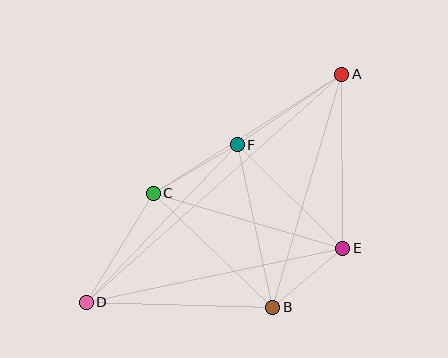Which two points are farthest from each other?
Points A and D are farthest from each other.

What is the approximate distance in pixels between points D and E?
The distance between D and E is approximately 262 pixels.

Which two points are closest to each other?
Points B and E are closest to each other.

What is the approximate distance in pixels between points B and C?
The distance between B and C is approximately 166 pixels.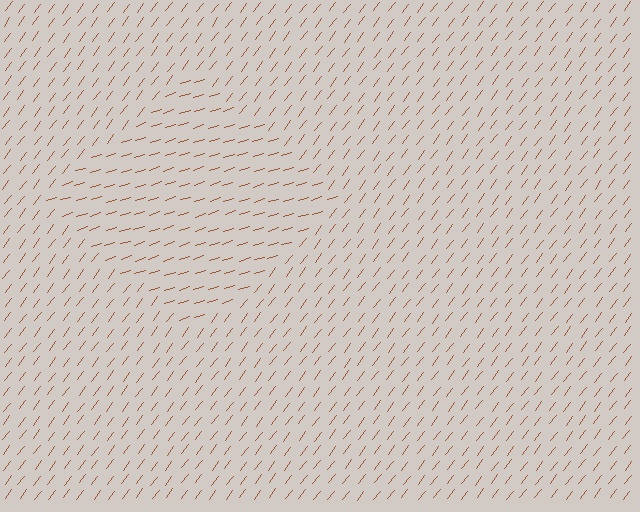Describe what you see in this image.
The image is filled with small brown line segments. A diamond region in the image has lines oriented differently from the surrounding lines, creating a visible texture boundary.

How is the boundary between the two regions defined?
The boundary is defined purely by a change in line orientation (approximately 35 degrees difference). All lines are the same color and thickness.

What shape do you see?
I see a diamond.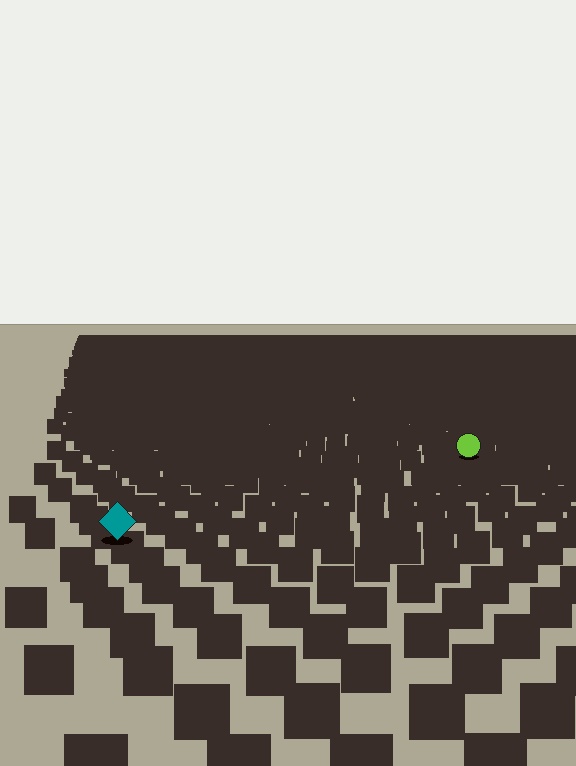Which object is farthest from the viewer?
The lime circle is farthest from the viewer. It appears smaller and the ground texture around it is denser.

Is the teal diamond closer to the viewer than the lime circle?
Yes. The teal diamond is closer — you can tell from the texture gradient: the ground texture is coarser near it.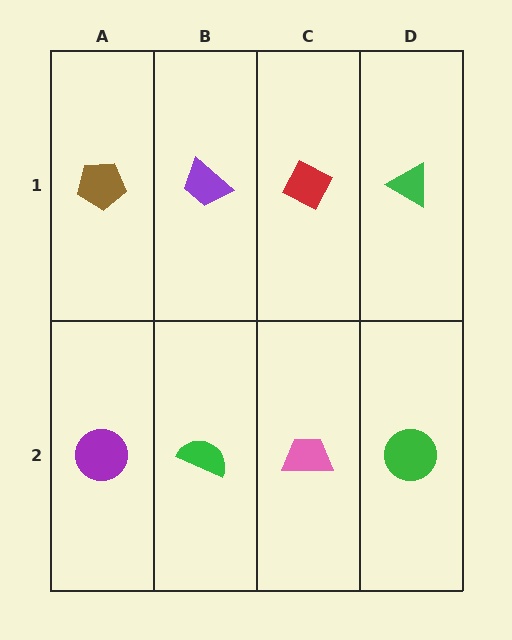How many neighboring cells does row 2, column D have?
2.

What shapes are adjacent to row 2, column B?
A purple trapezoid (row 1, column B), a purple circle (row 2, column A), a pink trapezoid (row 2, column C).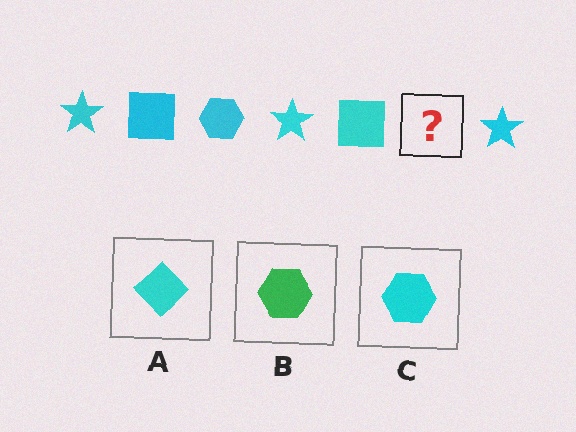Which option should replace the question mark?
Option C.